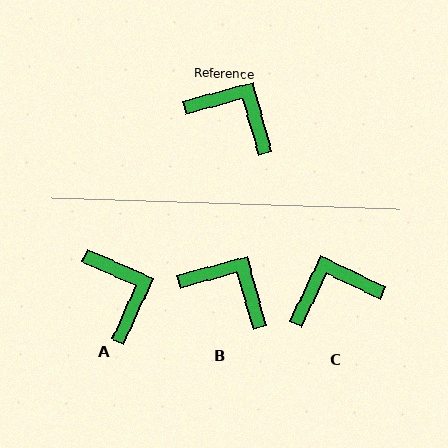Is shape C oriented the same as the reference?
No, it is off by about 49 degrees.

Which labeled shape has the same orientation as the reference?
B.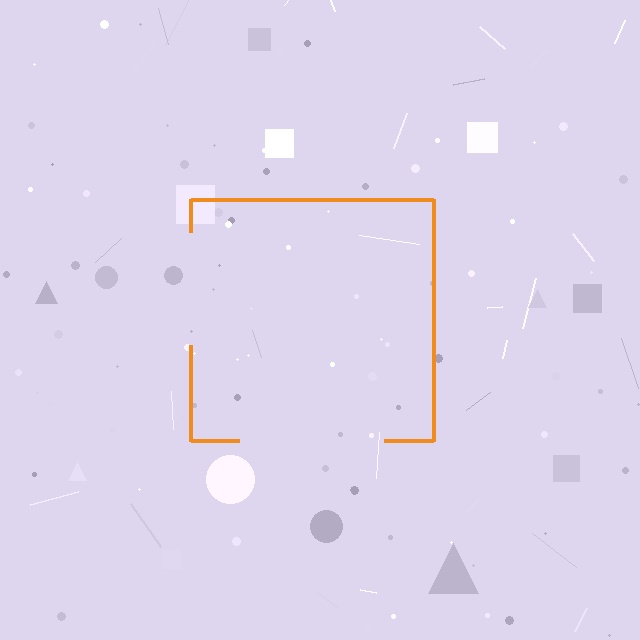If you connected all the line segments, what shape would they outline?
They would outline a square.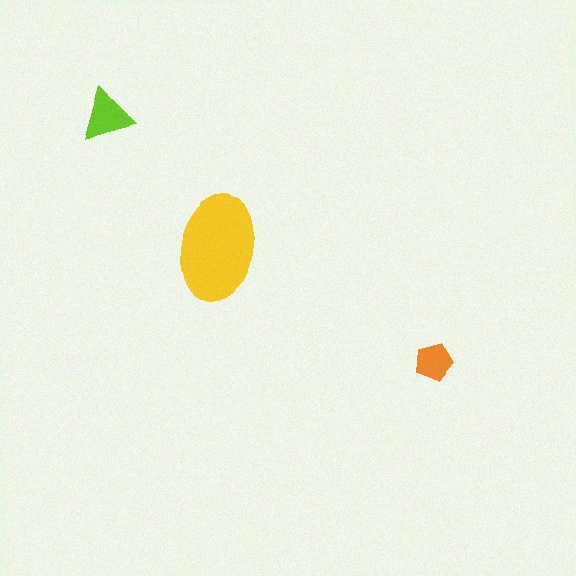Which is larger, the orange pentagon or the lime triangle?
The lime triangle.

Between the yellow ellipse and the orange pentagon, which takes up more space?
The yellow ellipse.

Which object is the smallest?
The orange pentagon.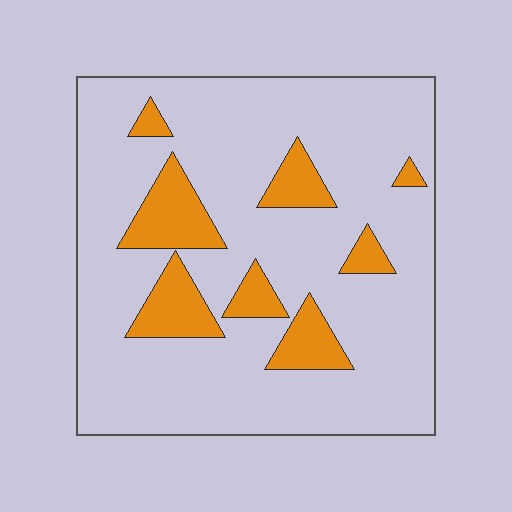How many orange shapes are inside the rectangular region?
8.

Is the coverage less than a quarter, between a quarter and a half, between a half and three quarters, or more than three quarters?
Less than a quarter.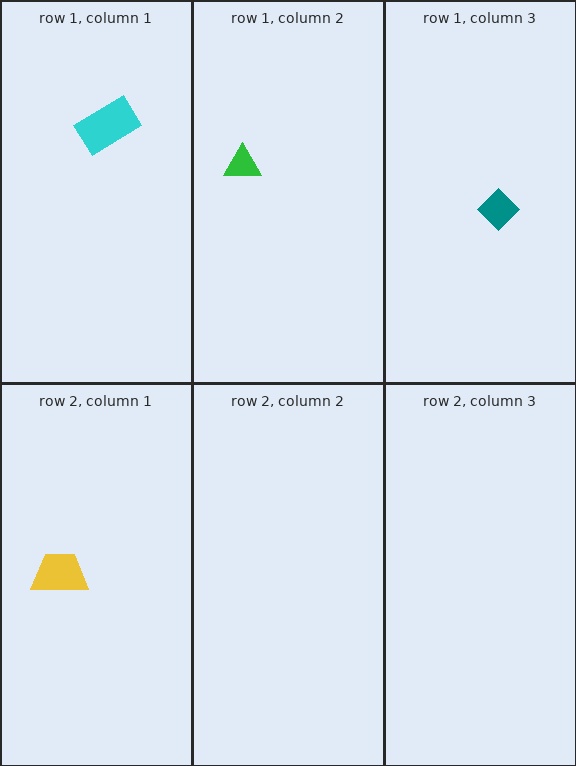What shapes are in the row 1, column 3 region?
The teal diamond.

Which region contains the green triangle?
The row 1, column 2 region.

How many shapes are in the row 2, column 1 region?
1.